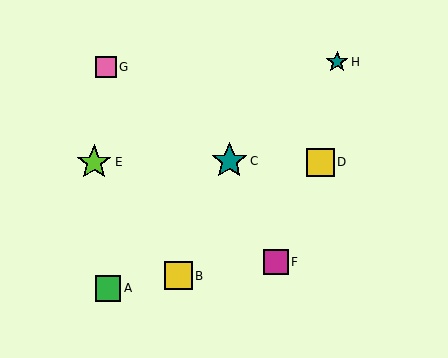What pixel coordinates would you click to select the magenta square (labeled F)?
Click at (276, 262) to select the magenta square F.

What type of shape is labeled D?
Shape D is a yellow square.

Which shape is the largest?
The teal star (labeled C) is the largest.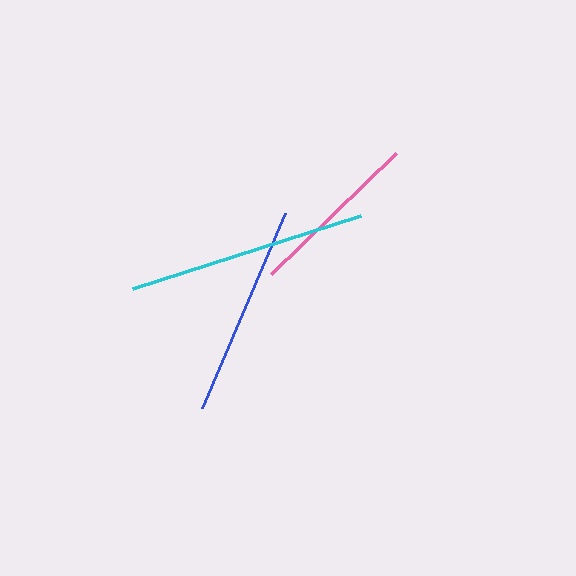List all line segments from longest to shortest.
From longest to shortest: cyan, blue, pink.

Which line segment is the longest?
The cyan line is the longest at approximately 240 pixels.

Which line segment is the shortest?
The pink line is the shortest at approximately 175 pixels.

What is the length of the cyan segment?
The cyan segment is approximately 240 pixels long.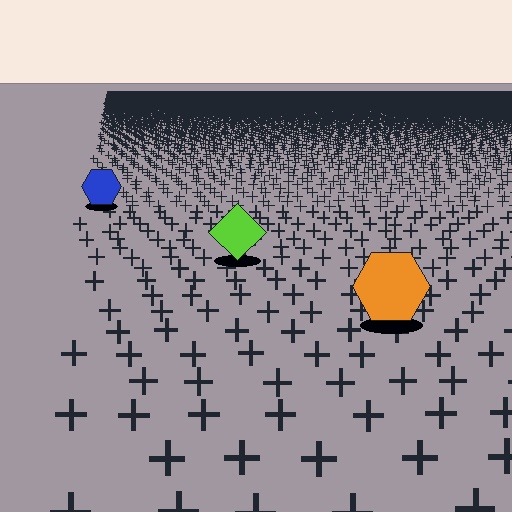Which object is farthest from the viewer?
The blue hexagon is farthest from the viewer. It appears smaller and the ground texture around it is denser.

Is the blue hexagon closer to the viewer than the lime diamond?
No. The lime diamond is closer — you can tell from the texture gradient: the ground texture is coarser near it.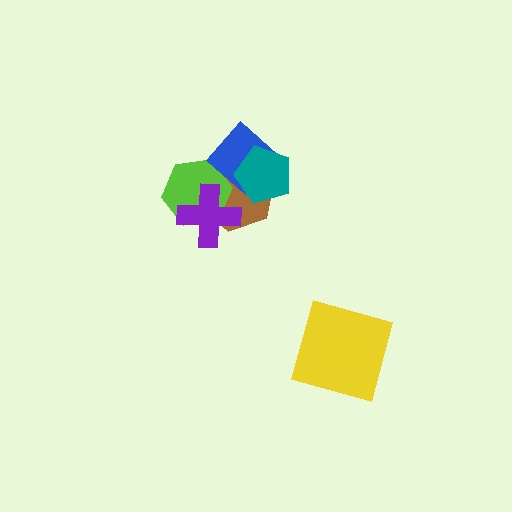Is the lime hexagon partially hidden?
Yes, it is partially covered by another shape.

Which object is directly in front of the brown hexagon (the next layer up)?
The lime hexagon is directly in front of the brown hexagon.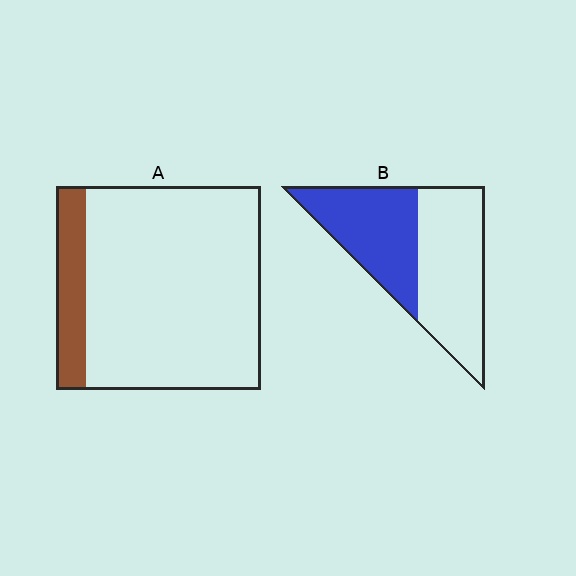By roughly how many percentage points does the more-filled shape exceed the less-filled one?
By roughly 30 percentage points (B over A).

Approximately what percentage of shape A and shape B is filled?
A is approximately 15% and B is approximately 45%.